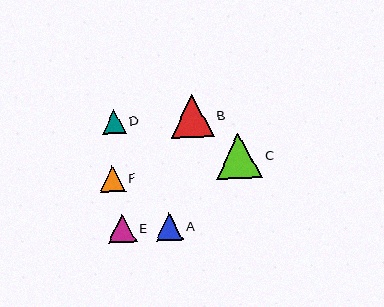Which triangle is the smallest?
Triangle D is the smallest with a size of approximately 23 pixels.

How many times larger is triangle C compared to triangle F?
Triangle C is approximately 1.8 times the size of triangle F.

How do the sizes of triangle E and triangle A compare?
Triangle E and triangle A are approximately the same size.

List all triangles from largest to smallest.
From largest to smallest: C, B, E, A, F, D.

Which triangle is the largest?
Triangle C is the largest with a size of approximately 46 pixels.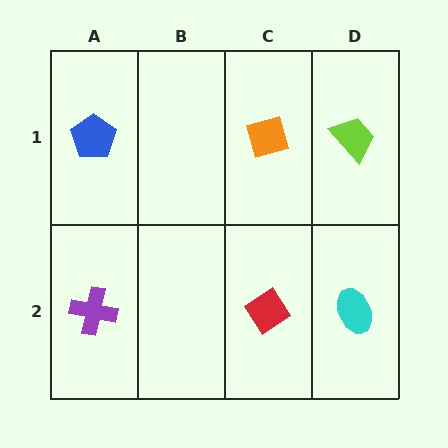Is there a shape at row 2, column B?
No, that cell is empty.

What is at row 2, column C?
A red diamond.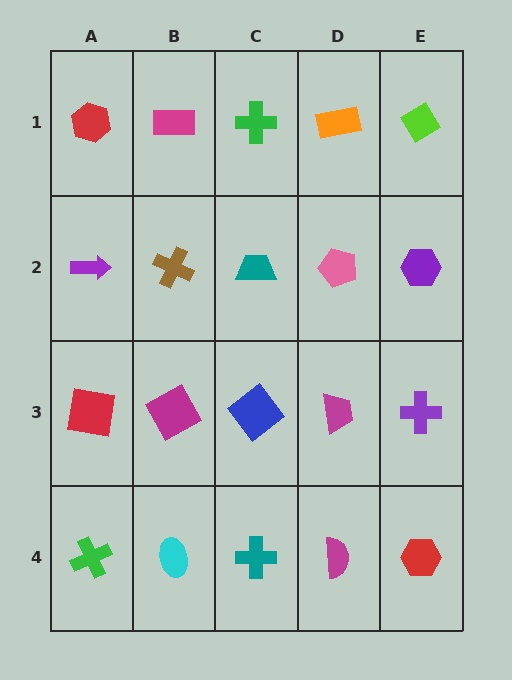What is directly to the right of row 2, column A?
A brown cross.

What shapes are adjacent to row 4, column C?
A blue diamond (row 3, column C), a cyan ellipse (row 4, column B), a magenta semicircle (row 4, column D).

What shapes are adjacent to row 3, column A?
A purple arrow (row 2, column A), a green cross (row 4, column A), a magenta square (row 3, column B).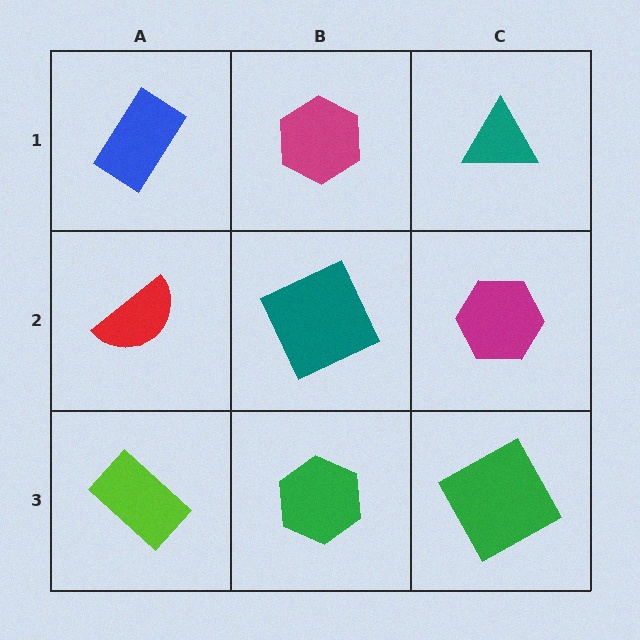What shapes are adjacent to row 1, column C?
A magenta hexagon (row 2, column C), a magenta hexagon (row 1, column B).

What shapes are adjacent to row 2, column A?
A blue rectangle (row 1, column A), a lime rectangle (row 3, column A), a teal square (row 2, column B).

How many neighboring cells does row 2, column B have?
4.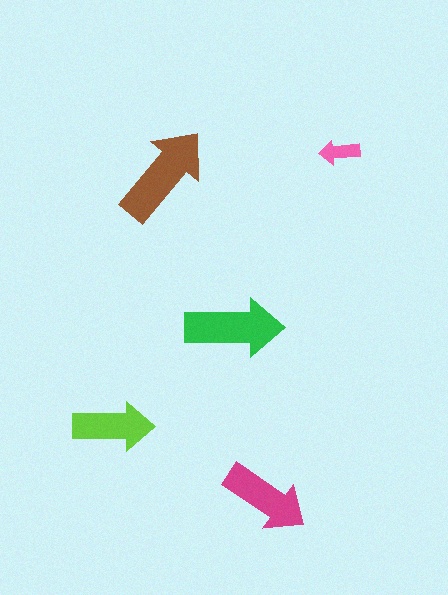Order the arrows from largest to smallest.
the brown one, the green one, the magenta one, the lime one, the pink one.